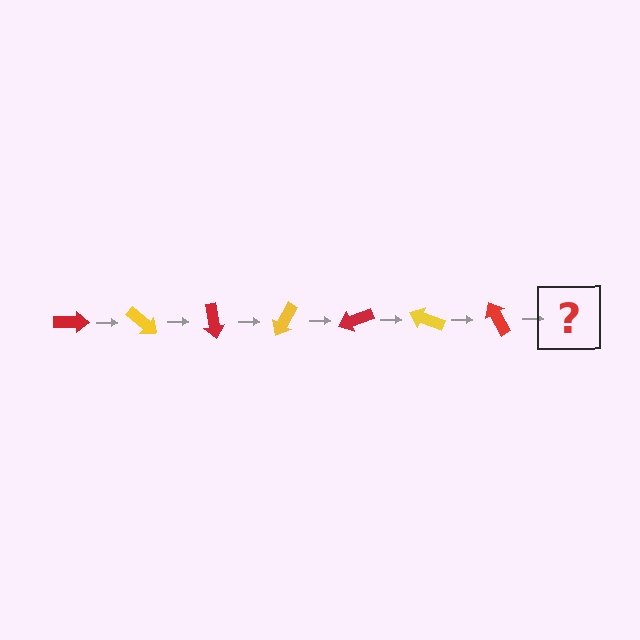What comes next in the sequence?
The next element should be a yellow arrow, rotated 280 degrees from the start.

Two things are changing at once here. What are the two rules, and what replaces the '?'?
The two rules are that it rotates 40 degrees each step and the color cycles through red and yellow. The '?' should be a yellow arrow, rotated 280 degrees from the start.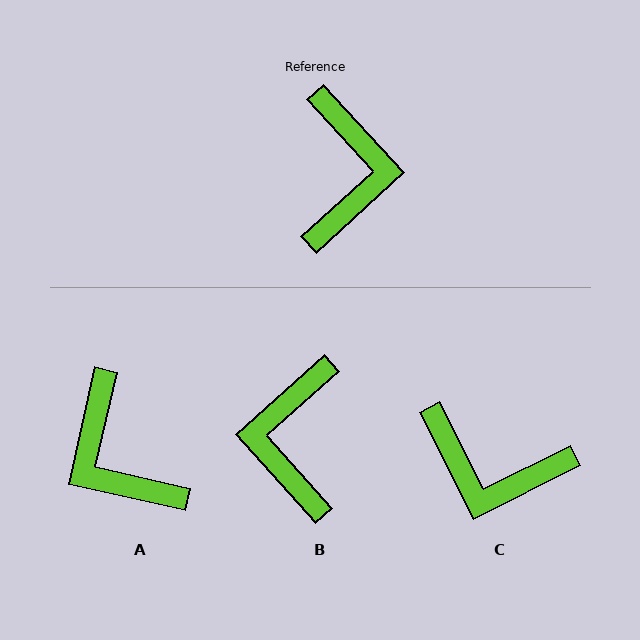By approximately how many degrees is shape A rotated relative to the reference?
Approximately 145 degrees clockwise.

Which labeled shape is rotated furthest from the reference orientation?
B, about 179 degrees away.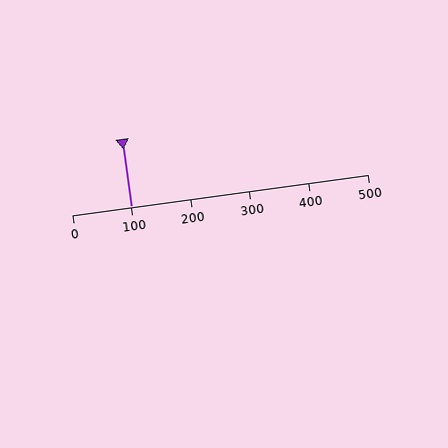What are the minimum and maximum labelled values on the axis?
The axis runs from 0 to 500.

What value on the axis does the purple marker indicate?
The marker indicates approximately 100.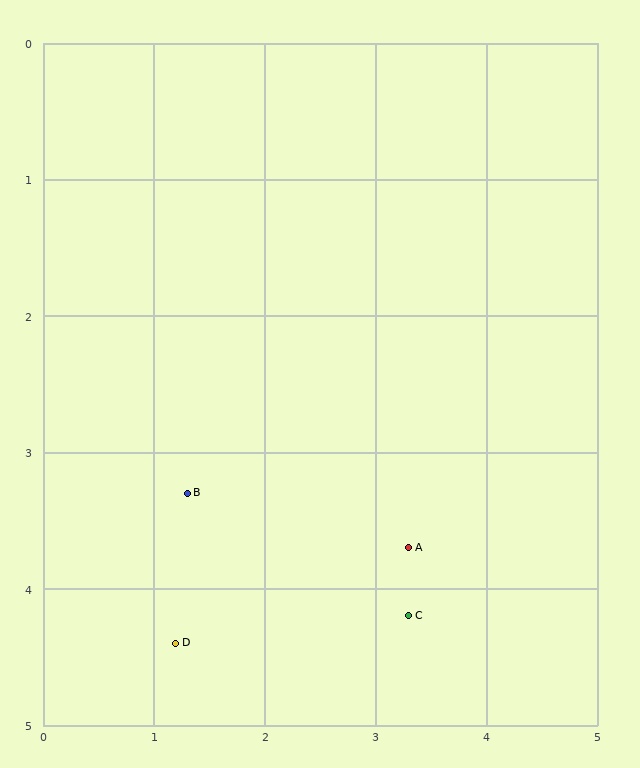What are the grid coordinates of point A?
Point A is at approximately (3.3, 3.7).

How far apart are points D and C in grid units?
Points D and C are about 2.1 grid units apart.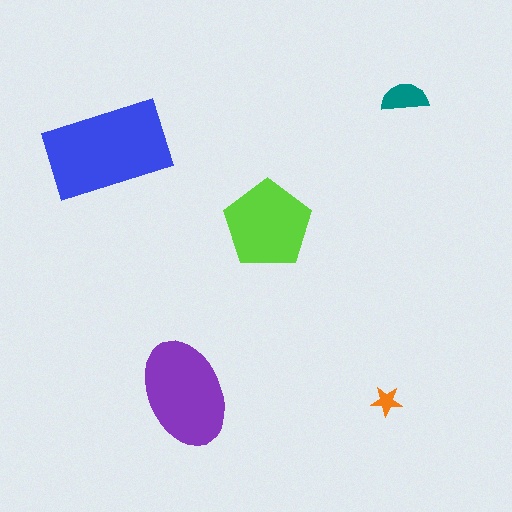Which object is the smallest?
The orange star.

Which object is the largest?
The blue rectangle.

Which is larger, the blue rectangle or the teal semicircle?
The blue rectangle.